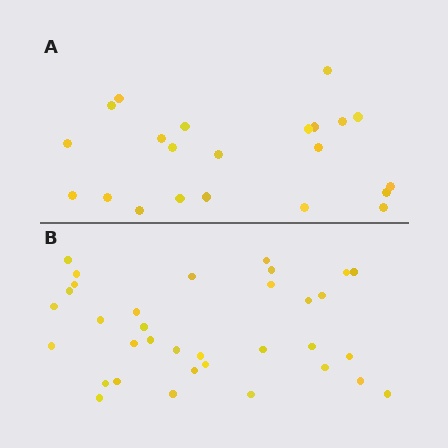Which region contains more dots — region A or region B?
Region B (the bottom region) has more dots.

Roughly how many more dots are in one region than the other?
Region B has roughly 12 or so more dots than region A.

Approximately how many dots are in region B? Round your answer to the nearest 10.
About 30 dots. (The exact count is 34, which rounds to 30.)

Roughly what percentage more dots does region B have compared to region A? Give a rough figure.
About 55% more.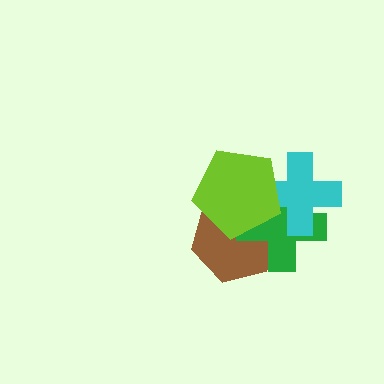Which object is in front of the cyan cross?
The lime pentagon is in front of the cyan cross.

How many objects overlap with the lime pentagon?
3 objects overlap with the lime pentagon.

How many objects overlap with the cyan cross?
2 objects overlap with the cyan cross.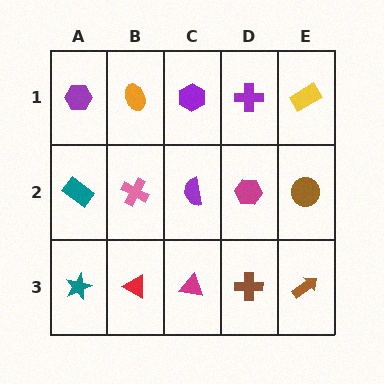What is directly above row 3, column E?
A brown circle.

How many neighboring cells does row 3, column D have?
3.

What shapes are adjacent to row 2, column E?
A yellow rectangle (row 1, column E), a brown arrow (row 3, column E), a magenta hexagon (row 2, column D).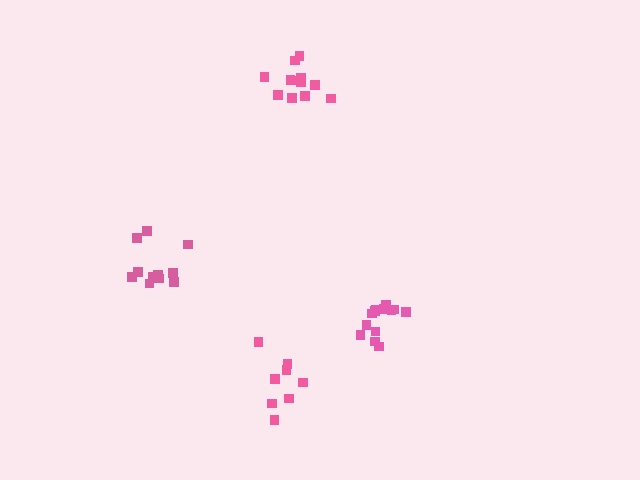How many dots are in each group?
Group 1: 11 dots, Group 2: 8 dots, Group 3: 13 dots, Group 4: 12 dots (44 total).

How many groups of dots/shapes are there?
There are 4 groups.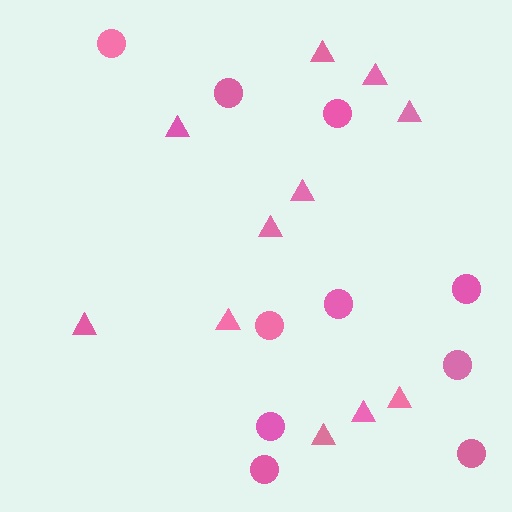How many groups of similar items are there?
There are 2 groups: one group of triangles (11) and one group of circles (10).